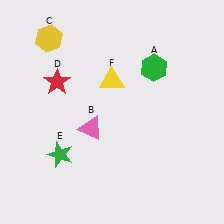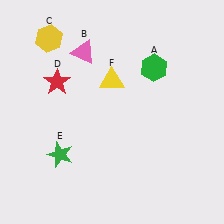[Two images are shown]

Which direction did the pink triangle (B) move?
The pink triangle (B) moved up.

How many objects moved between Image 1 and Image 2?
1 object moved between the two images.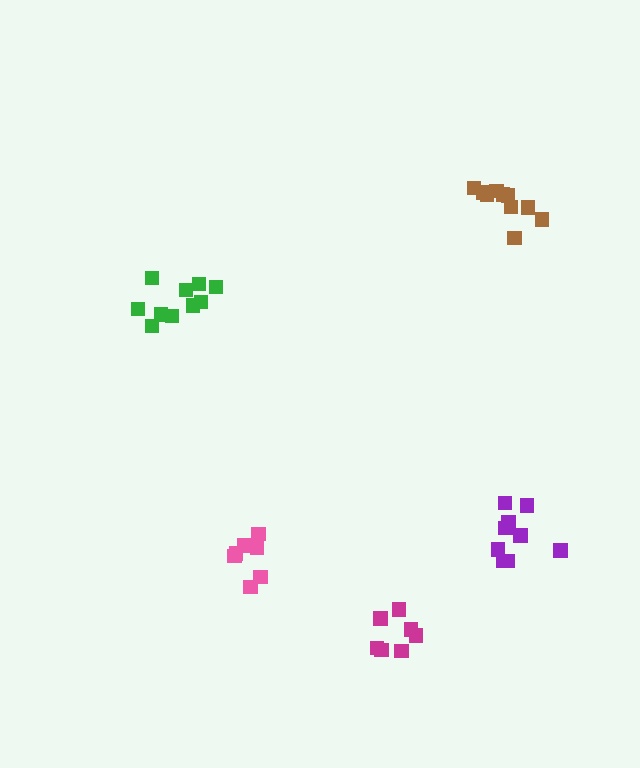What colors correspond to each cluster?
The clusters are colored: pink, green, purple, brown, magenta.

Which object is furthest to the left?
The green cluster is leftmost.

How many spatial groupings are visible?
There are 5 spatial groupings.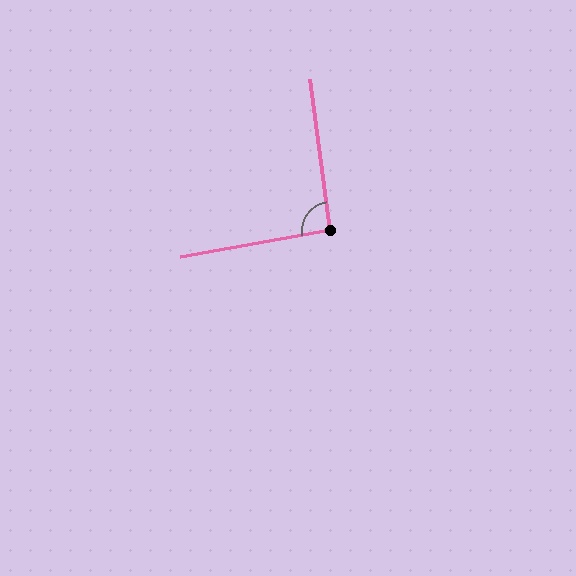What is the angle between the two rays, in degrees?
Approximately 92 degrees.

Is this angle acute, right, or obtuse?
It is approximately a right angle.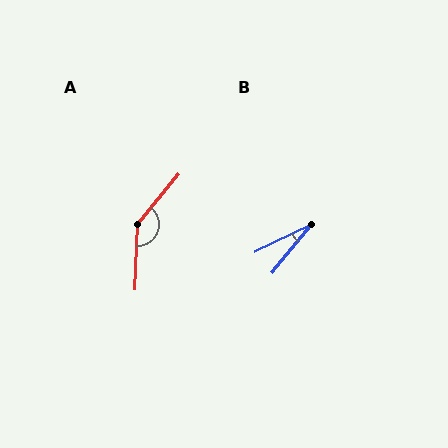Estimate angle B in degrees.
Approximately 25 degrees.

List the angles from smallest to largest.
B (25°), A (143°).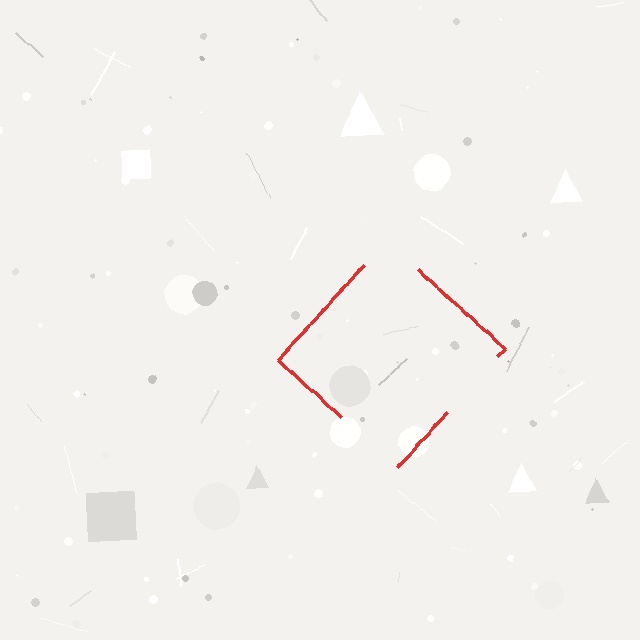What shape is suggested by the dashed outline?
The dashed outline suggests a diamond.